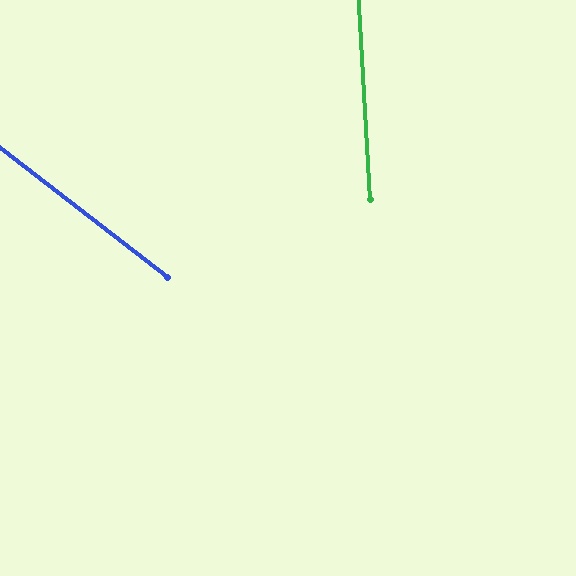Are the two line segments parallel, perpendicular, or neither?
Neither parallel nor perpendicular — they differ by about 49°.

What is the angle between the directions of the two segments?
Approximately 49 degrees.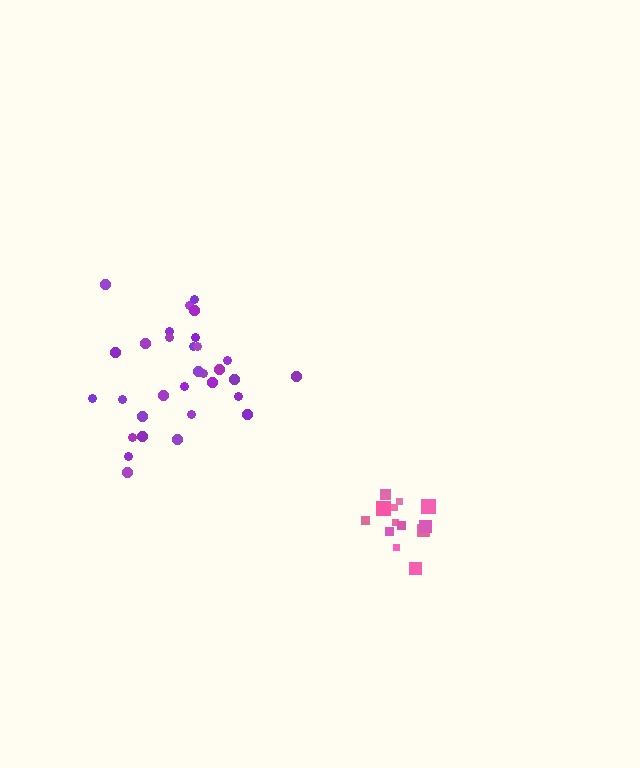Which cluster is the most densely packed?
Pink.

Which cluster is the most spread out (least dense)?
Purple.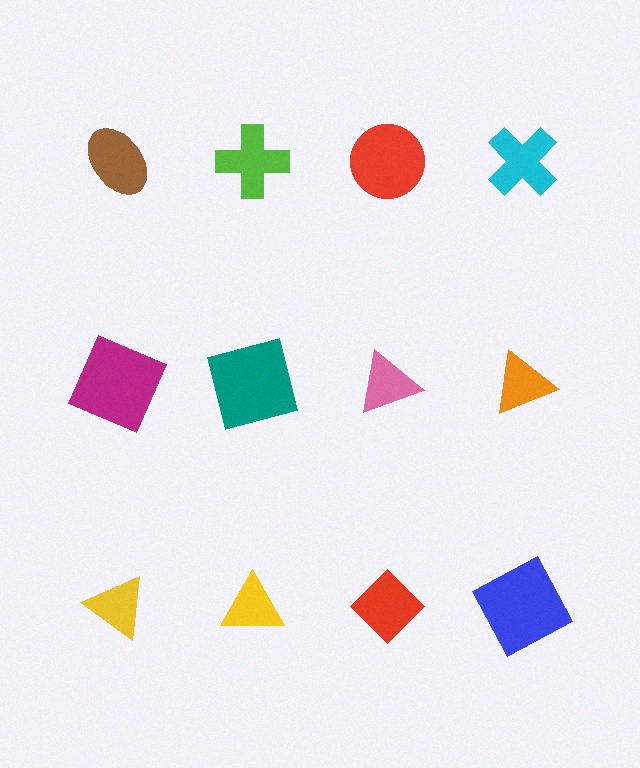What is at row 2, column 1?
A magenta square.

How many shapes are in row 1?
4 shapes.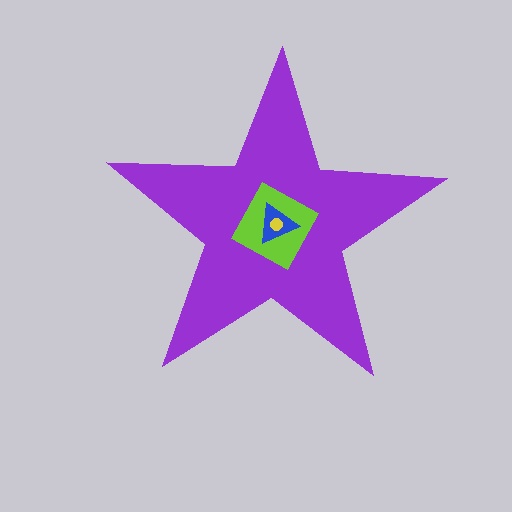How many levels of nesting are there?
4.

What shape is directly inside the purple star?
The lime square.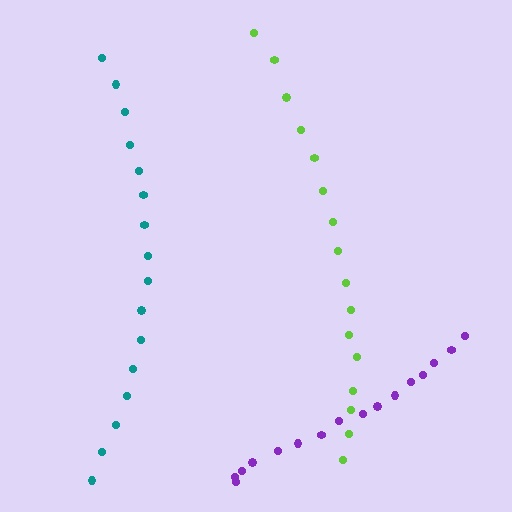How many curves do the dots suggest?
There are 3 distinct paths.